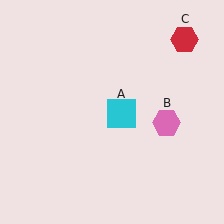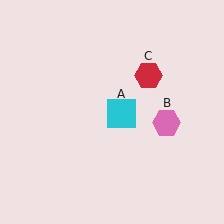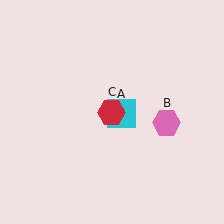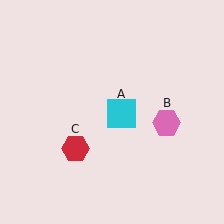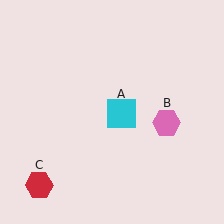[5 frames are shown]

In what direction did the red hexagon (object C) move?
The red hexagon (object C) moved down and to the left.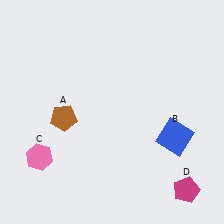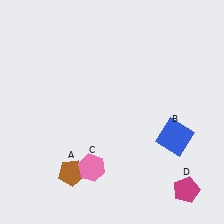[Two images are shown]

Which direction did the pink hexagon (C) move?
The pink hexagon (C) moved right.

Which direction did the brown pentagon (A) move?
The brown pentagon (A) moved down.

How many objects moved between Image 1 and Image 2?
2 objects moved between the two images.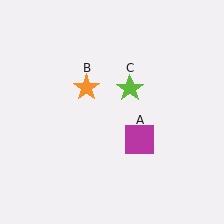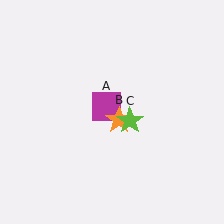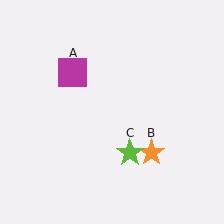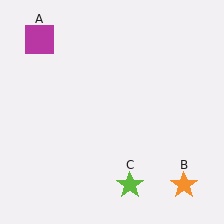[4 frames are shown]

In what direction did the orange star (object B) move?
The orange star (object B) moved down and to the right.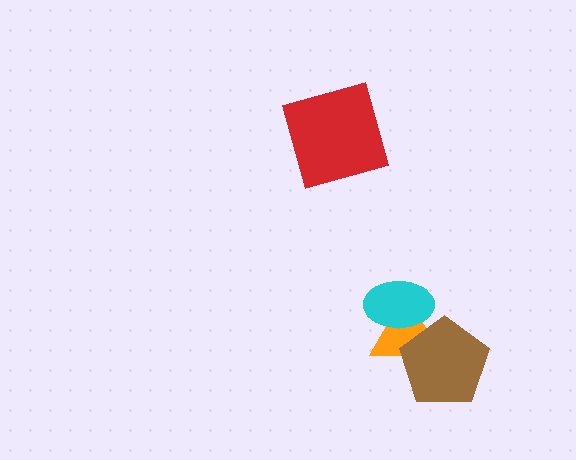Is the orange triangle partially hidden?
Yes, it is partially covered by another shape.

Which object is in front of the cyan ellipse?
The brown pentagon is in front of the cyan ellipse.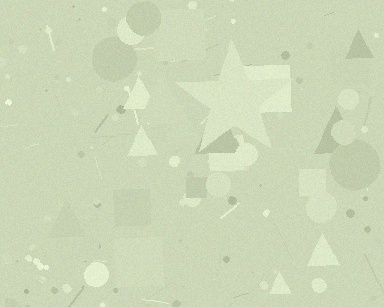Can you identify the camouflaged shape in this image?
The camouflaged shape is a star.